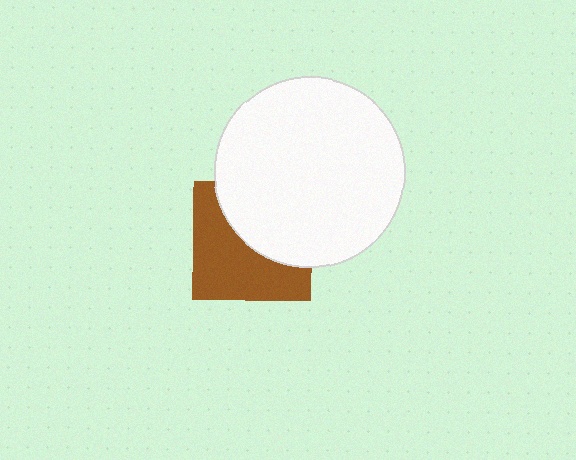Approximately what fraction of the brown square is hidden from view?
Roughly 46% of the brown square is hidden behind the white circle.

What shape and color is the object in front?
The object in front is a white circle.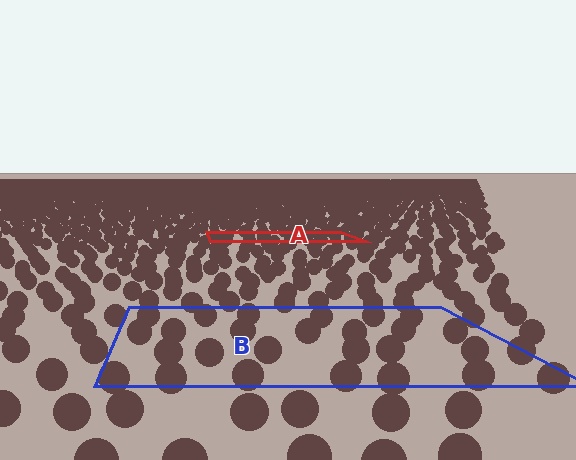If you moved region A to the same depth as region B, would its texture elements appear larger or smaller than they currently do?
They would appear larger. At a closer depth, the same texture elements are projected at a bigger on-screen size.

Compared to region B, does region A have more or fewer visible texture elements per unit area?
Region A has more texture elements per unit area — they are packed more densely because it is farther away.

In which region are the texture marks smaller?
The texture marks are smaller in region A, because it is farther away.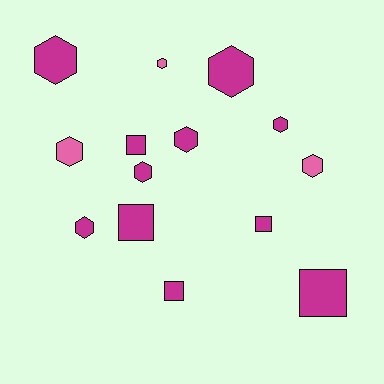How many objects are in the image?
There are 14 objects.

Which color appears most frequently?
Magenta, with 11 objects.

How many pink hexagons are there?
There are 3 pink hexagons.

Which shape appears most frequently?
Hexagon, with 9 objects.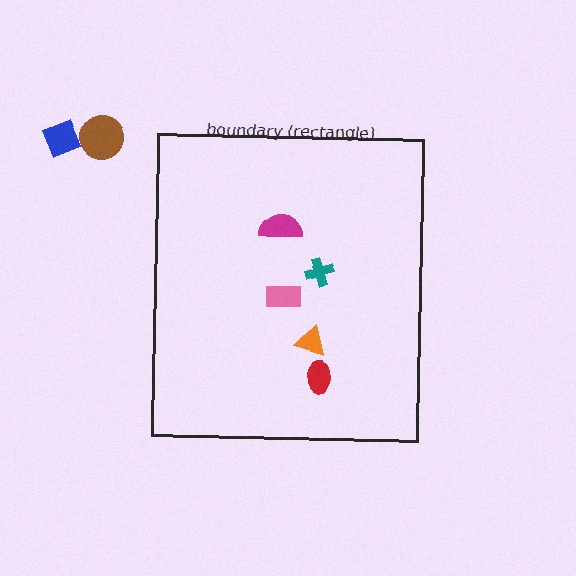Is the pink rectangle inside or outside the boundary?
Inside.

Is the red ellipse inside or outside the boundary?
Inside.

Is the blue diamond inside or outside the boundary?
Outside.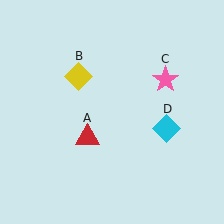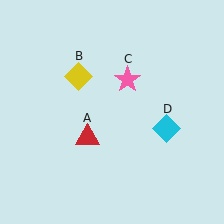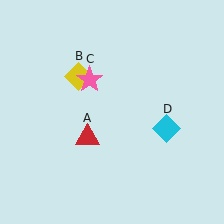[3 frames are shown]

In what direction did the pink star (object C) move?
The pink star (object C) moved left.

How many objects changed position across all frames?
1 object changed position: pink star (object C).